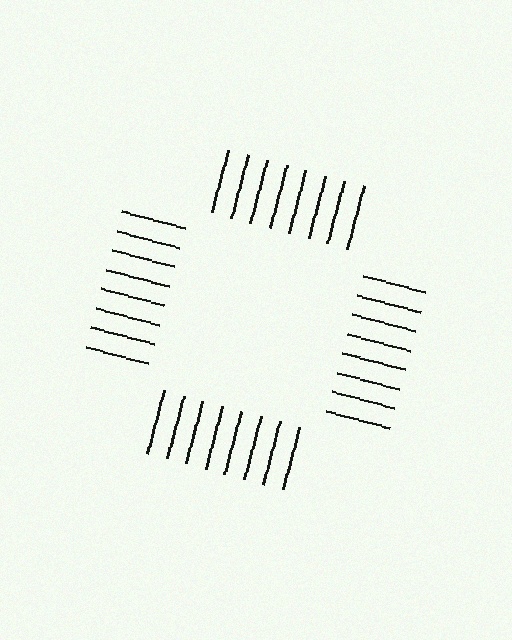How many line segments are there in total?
32 — 8 along each of the 4 edges.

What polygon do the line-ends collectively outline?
An illusory square — the line segments terminate on its edges but no continuous stroke is drawn.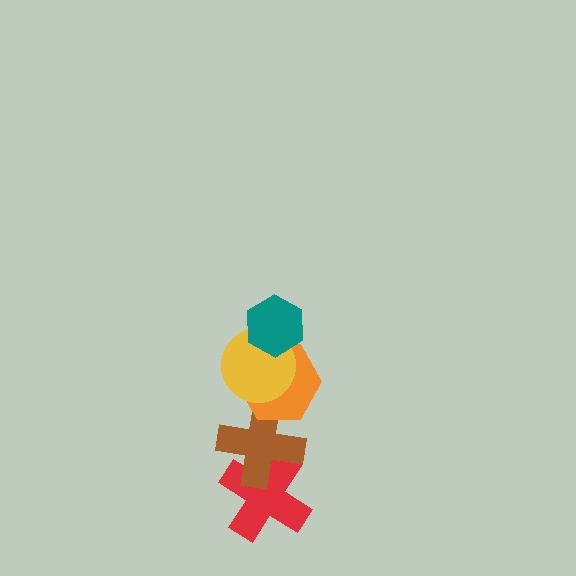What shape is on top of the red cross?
The brown cross is on top of the red cross.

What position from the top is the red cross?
The red cross is 5th from the top.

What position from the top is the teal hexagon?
The teal hexagon is 1st from the top.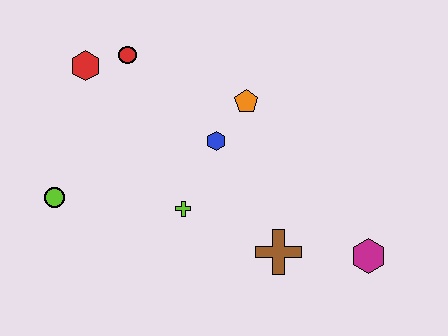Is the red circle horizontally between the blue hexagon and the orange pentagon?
No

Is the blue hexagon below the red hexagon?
Yes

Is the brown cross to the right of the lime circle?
Yes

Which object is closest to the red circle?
The red hexagon is closest to the red circle.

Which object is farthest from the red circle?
The magenta hexagon is farthest from the red circle.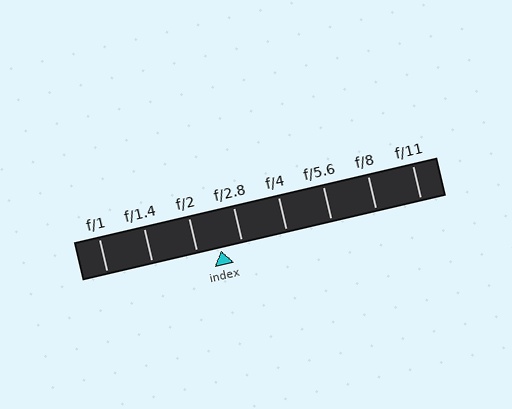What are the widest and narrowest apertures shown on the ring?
The widest aperture shown is f/1 and the narrowest is f/11.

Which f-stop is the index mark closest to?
The index mark is closest to f/2.8.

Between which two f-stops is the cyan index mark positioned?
The index mark is between f/2 and f/2.8.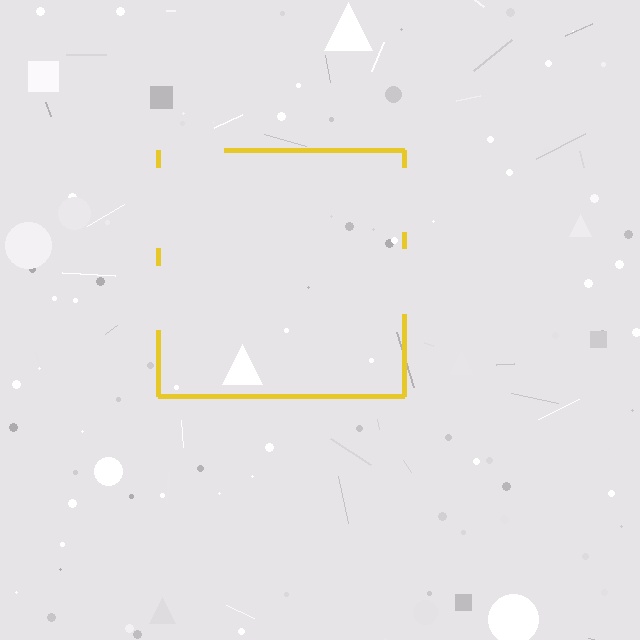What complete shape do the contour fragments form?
The contour fragments form a square.